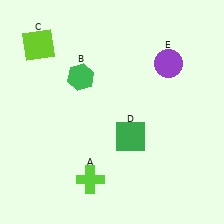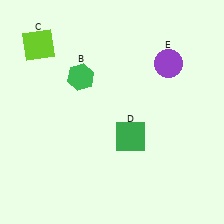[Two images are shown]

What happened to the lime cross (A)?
The lime cross (A) was removed in Image 2. It was in the bottom-left area of Image 1.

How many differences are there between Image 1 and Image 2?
There is 1 difference between the two images.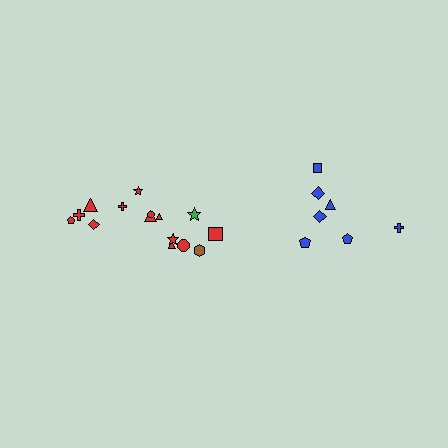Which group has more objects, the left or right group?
The left group.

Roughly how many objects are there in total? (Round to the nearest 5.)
Roughly 20 objects in total.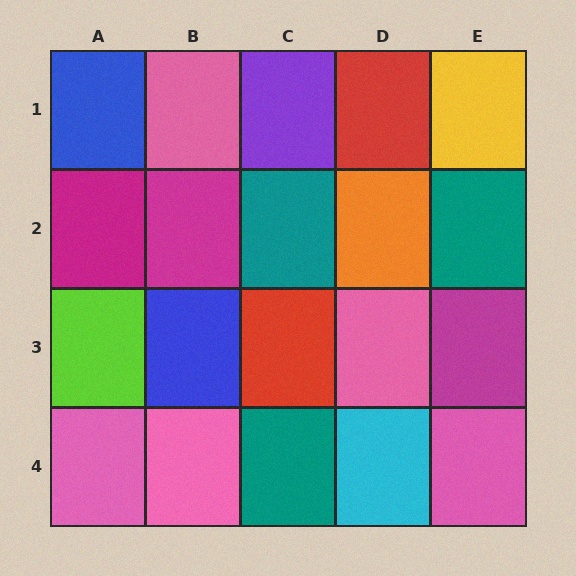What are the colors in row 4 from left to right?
Pink, pink, teal, cyan, pink.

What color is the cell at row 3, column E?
Magenta.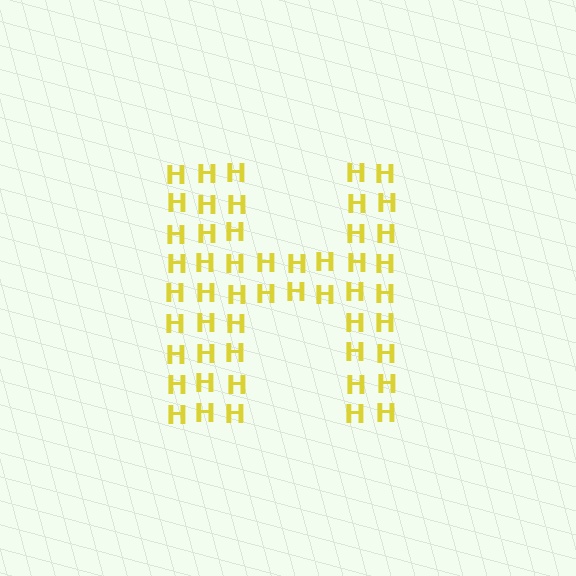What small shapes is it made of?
It is made of small letter H's.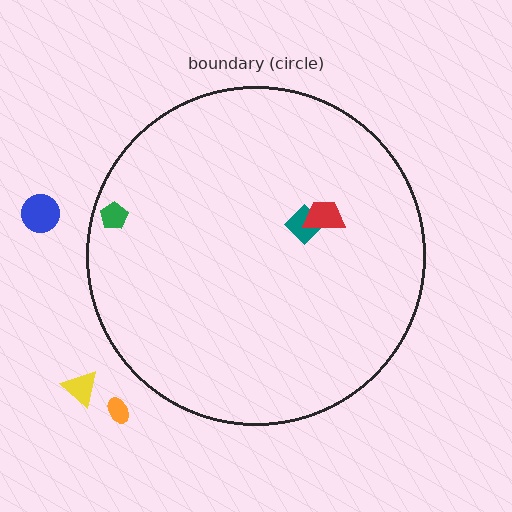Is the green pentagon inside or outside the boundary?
Inside.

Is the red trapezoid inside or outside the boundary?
Inside.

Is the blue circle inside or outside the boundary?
Outside.